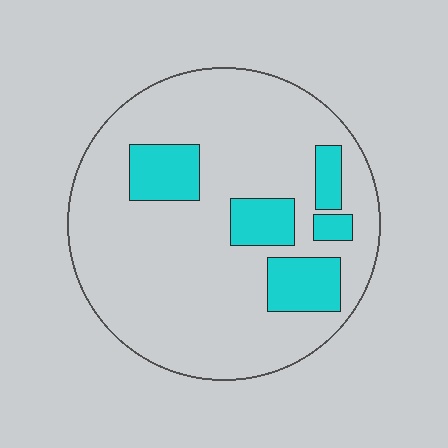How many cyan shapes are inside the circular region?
5.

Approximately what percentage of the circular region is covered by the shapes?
Approximately 20%.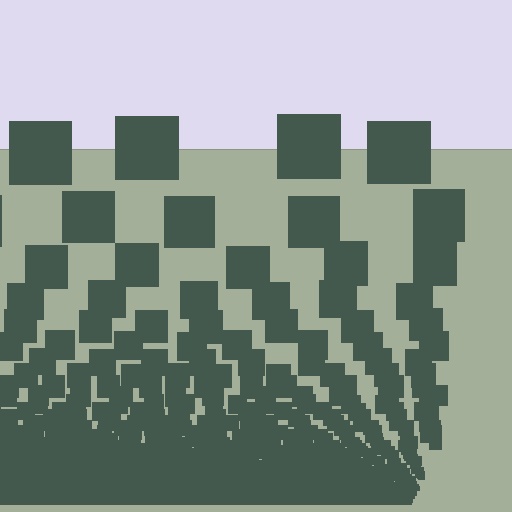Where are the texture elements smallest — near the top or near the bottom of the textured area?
Near the bottom.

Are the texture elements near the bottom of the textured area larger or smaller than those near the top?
Smaller. The gradient is inverted — elements near the bottom are smaller and denser.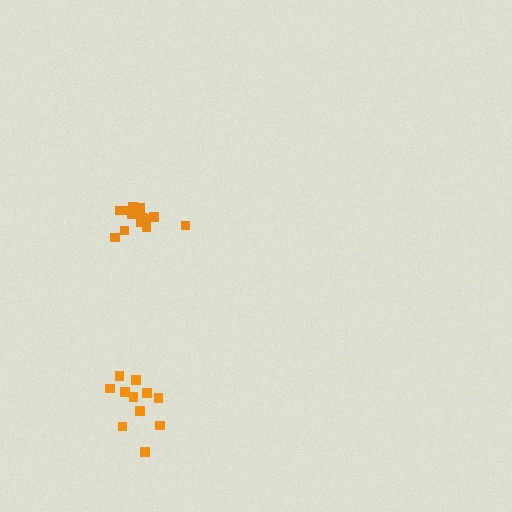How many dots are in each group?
Group 1: 14 dots, Group 2: 12 dots (26 total).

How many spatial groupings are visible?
There are 2 spatial groupings.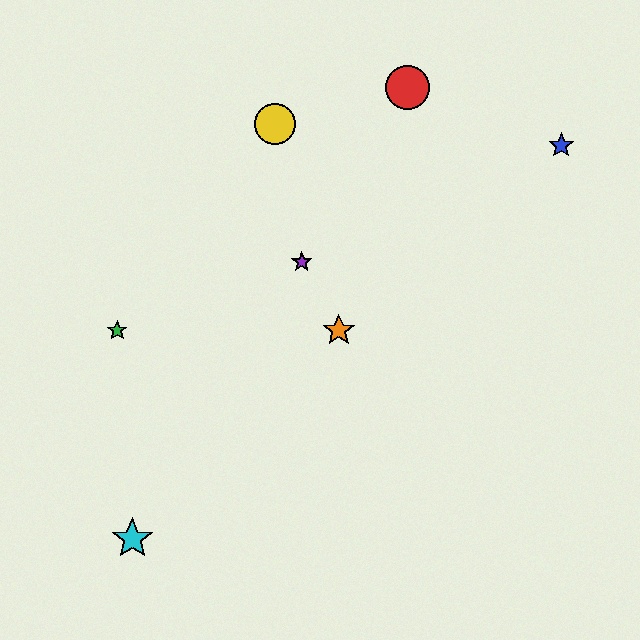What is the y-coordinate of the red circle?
The red circle is at y≈88.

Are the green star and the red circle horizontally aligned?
No, the green star is at y≈330 and the red circle is at y≈88.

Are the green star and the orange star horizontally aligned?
Yes, both are at y≈330.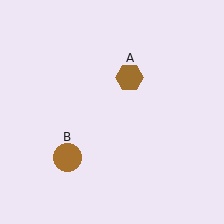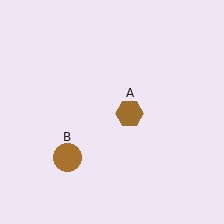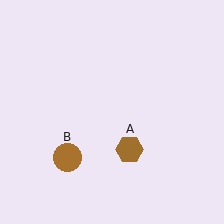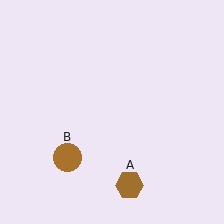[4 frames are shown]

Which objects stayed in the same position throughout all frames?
Brown circle (object B) remained stationary.